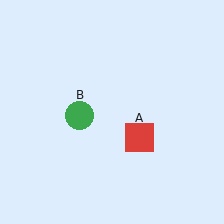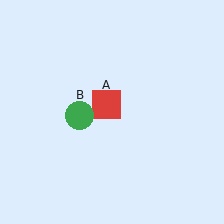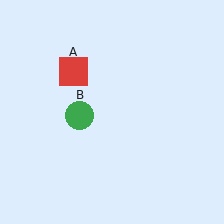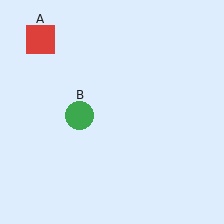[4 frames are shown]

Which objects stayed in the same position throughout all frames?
Green circle (object B) remained stationary.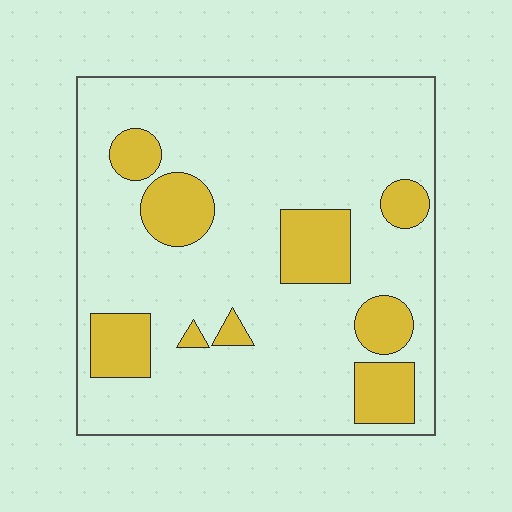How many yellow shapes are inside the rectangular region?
9.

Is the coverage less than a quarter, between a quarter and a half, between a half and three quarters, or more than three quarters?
Less than a quarter.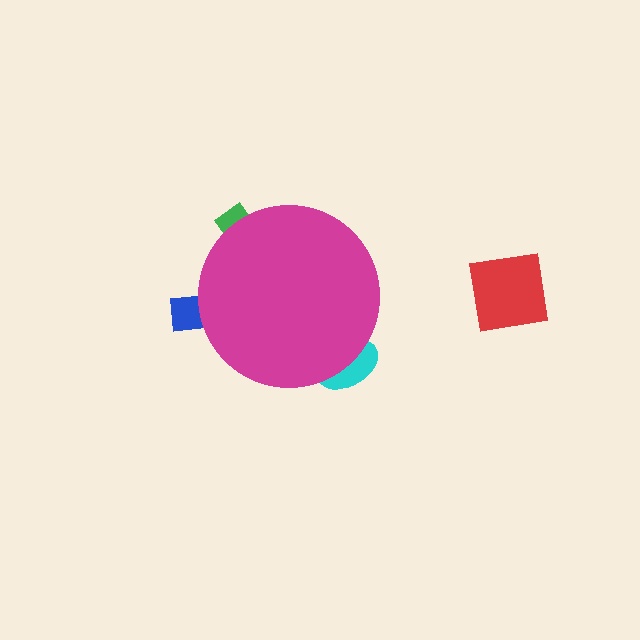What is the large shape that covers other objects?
A magenta circle.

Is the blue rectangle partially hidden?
Yes, the blue rectangle is partially hidden behind the magenta circle.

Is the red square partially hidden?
No, the red square is fully visible.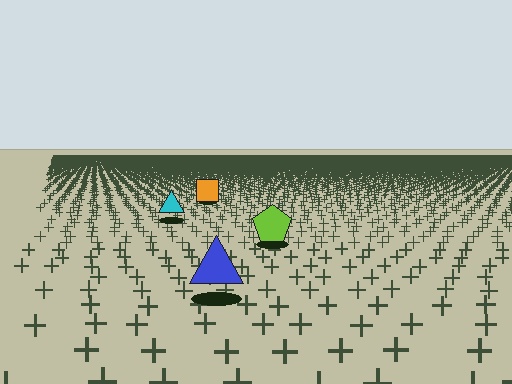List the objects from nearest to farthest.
From nearest to farthest: the blue triangle, the lime pentagon, the cyan triangle, the orange square.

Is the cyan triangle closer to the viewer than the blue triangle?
No. The blue triangle is closer — you can tell from the texture gradient: the ground texture is coarser near it.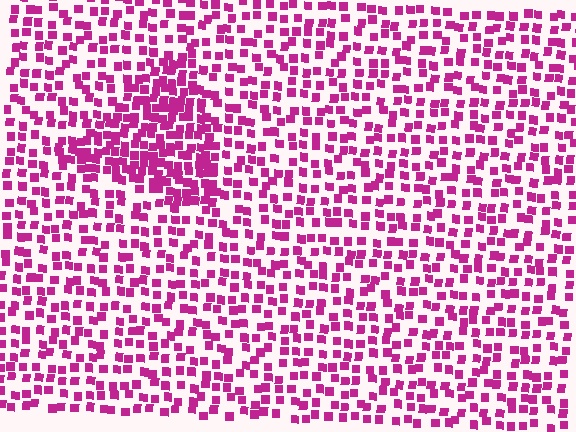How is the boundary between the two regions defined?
The boundary is defined by a change in element density (approximately 2.0x ratio). All elements are the same color, size, and shape.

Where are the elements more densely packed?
The elements are more densely packed inside the triangle boundary.